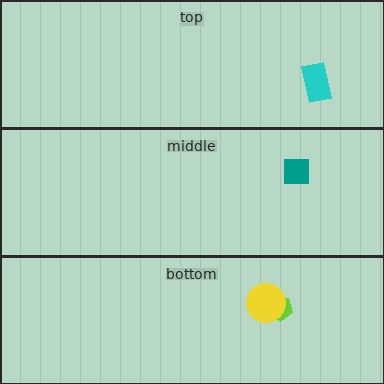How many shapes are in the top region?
1.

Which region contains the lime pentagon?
The bottom region.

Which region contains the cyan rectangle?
The top region.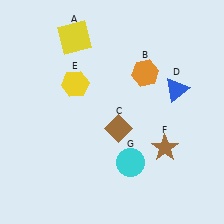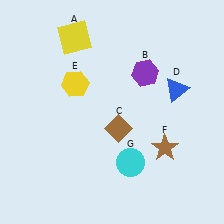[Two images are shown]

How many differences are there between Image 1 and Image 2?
There is 1 difference between the two images.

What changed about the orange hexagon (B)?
In Image 1, B is orange. In Image 2, it changed to purple.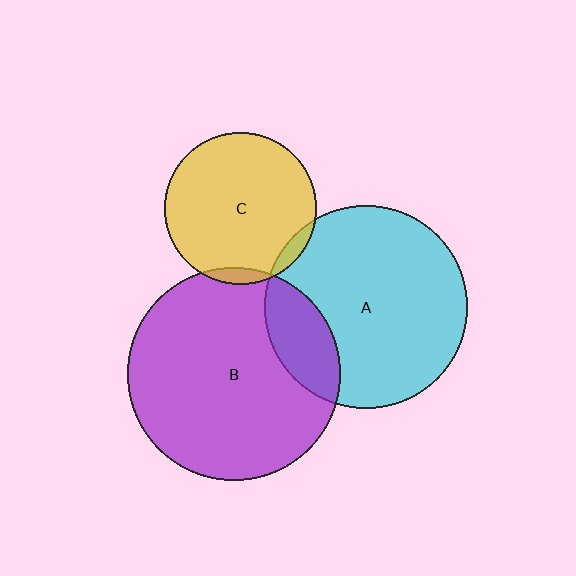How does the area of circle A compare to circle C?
Approximately 1.8 times.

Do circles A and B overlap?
Yes.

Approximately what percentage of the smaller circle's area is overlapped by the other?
Approximately 20%.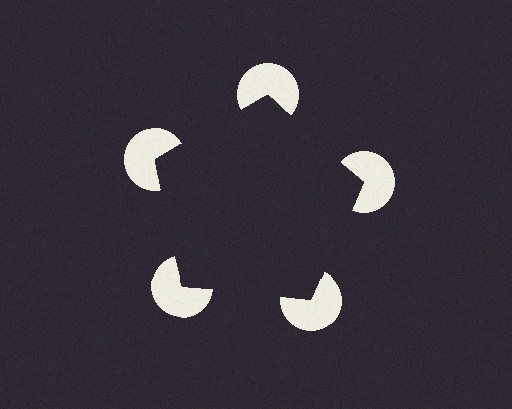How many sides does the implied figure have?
5 sides.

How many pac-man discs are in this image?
There are 5 — one at each vertex of the illusory pentagon.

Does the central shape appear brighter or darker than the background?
It typically appears slightly darker than the background, even though no actual brightness change is drawn.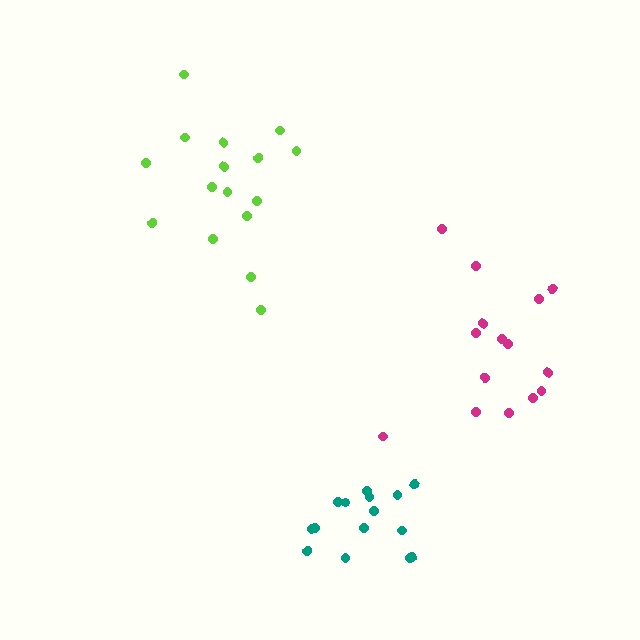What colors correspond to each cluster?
The clusters are colored: magenta, teal, lime.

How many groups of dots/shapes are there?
There are 3 groups.